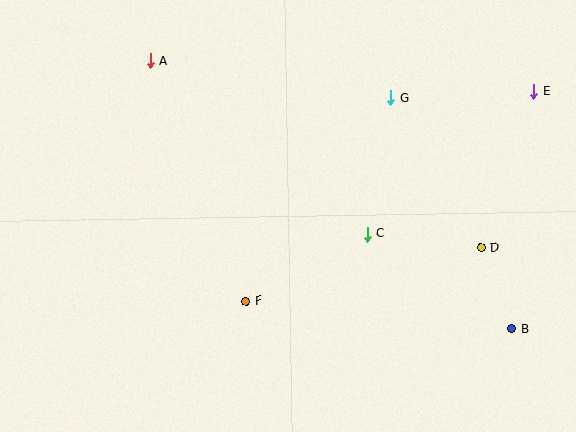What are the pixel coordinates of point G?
Point G is at (391, 98).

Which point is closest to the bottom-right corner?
Point B is closest to the bottom-right corner.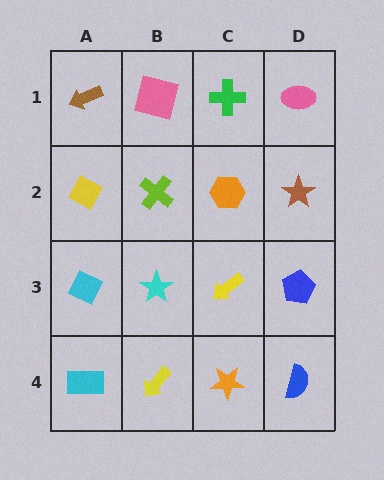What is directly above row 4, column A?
A cyan diamond.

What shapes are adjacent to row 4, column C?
A yellow arrow (row 3, column C), a yellow arrow (row 4, column B), a blue semicircle (row 4, column D).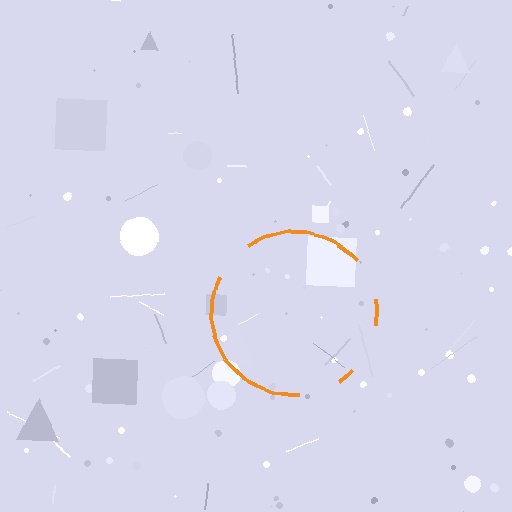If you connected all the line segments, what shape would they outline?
They would outline a circle.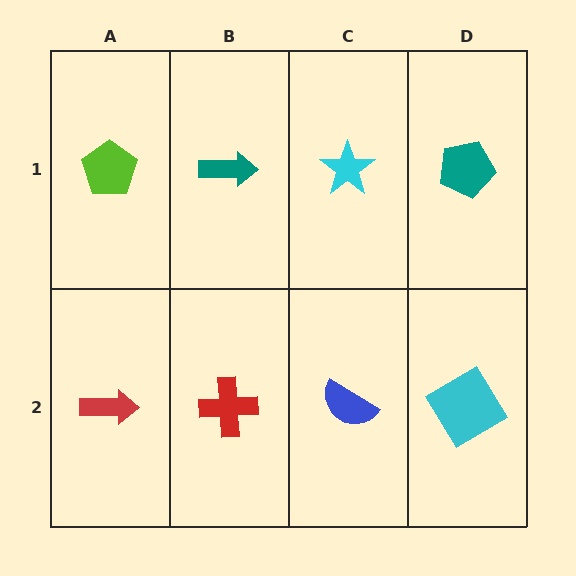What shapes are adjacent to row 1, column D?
A cyan diamond (row 2, column D), a cyan star (row 1, column C).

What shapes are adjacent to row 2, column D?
A teal pentagon (row 1, column D), a blue semicircle (row 2, column C).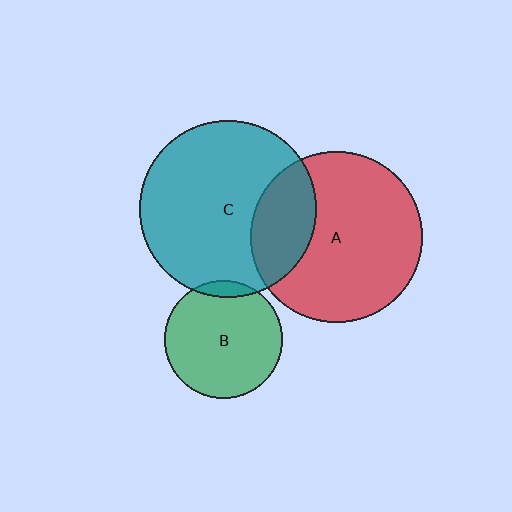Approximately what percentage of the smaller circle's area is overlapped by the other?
Approximately 25%.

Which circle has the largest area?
Circle C (teal).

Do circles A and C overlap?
Yes.